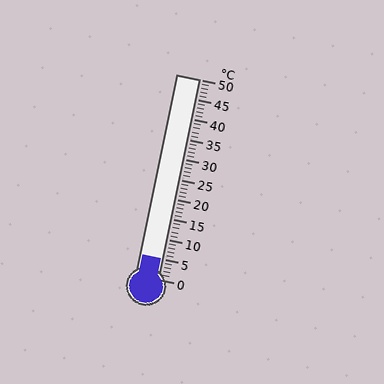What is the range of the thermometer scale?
The thermometer scale ranges from 0°C to 50°C.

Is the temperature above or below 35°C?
The temperature is below 35°C.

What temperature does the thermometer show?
The thermometer shows approximately 5°C.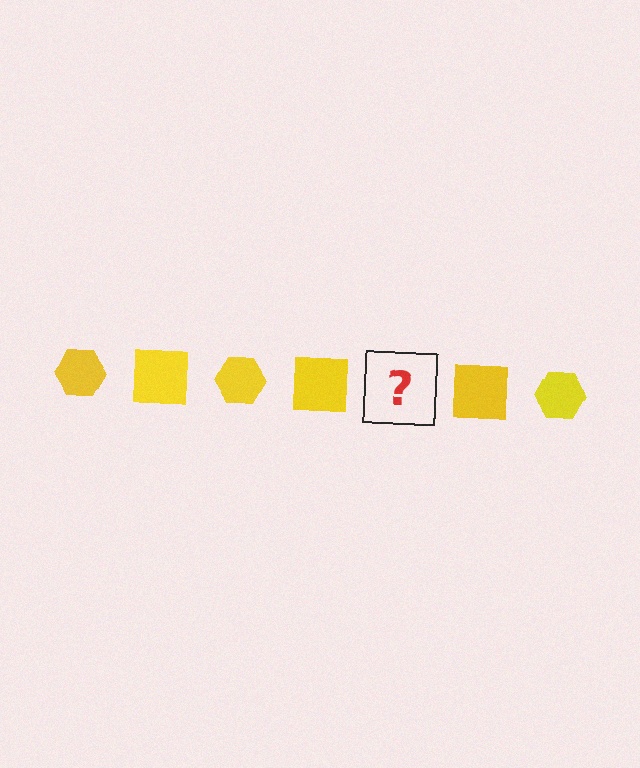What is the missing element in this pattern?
The missing element is a yellow hexagon.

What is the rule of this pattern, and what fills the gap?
The rule is that the pattern cycles through hexagon, square shapes in yellow. The gap should be filled with a yellow hexagon.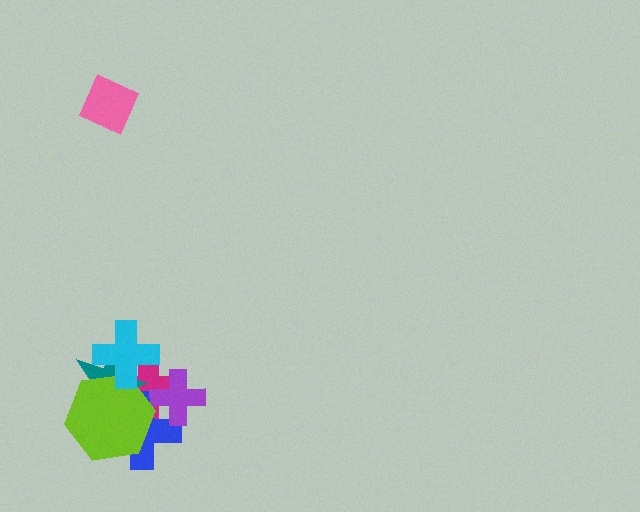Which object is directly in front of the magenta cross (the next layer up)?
The teal star is directly in front of the magenta cross.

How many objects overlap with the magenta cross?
5 objects overlap with the magenta cross.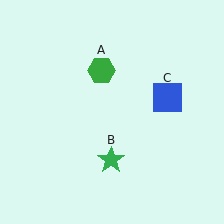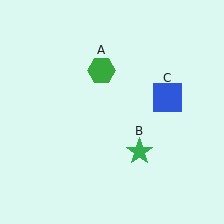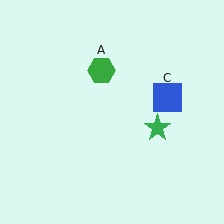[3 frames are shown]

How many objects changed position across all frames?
1 object changed position: green star (object B).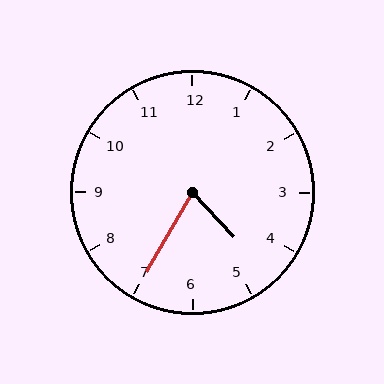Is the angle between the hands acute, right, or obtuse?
It is acute.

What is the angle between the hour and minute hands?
Approximately 72 degrees.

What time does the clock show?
4:35.